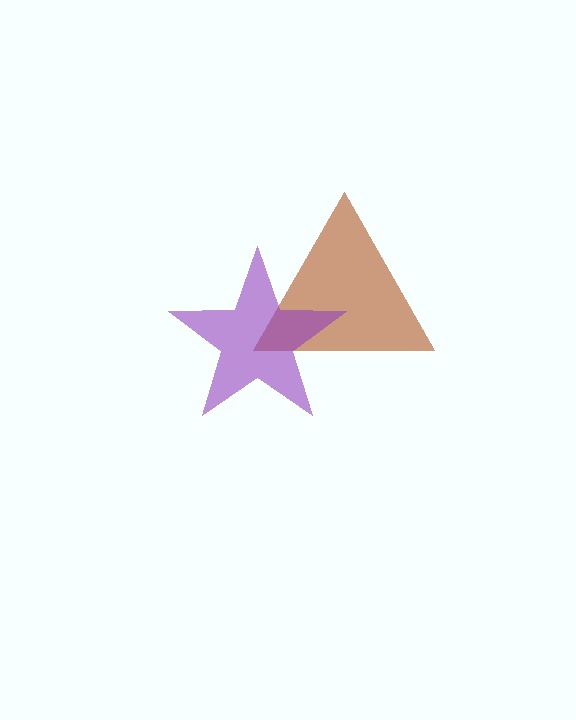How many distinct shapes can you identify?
There are 2 distinct shapes: a brown triangle, a purple star.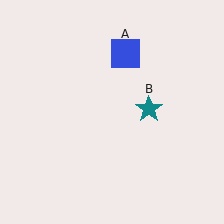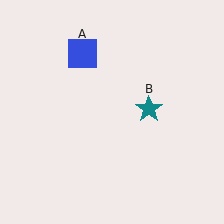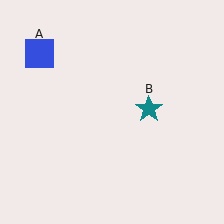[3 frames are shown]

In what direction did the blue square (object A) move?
The blue square (object A) moved left.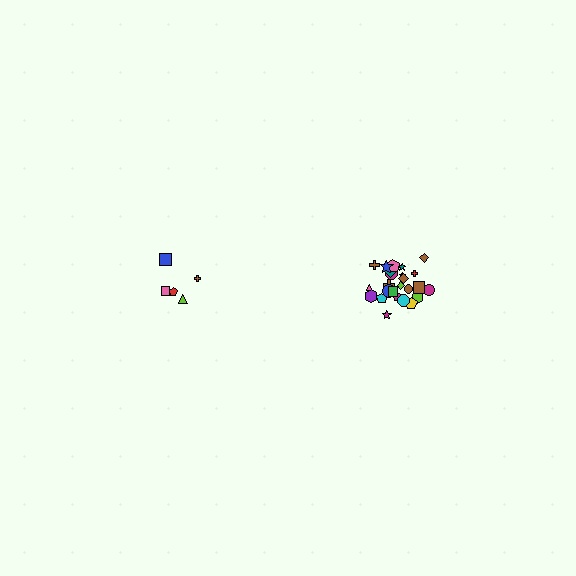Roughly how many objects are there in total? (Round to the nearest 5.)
Roughly 30 objects in total.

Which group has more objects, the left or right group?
The right group.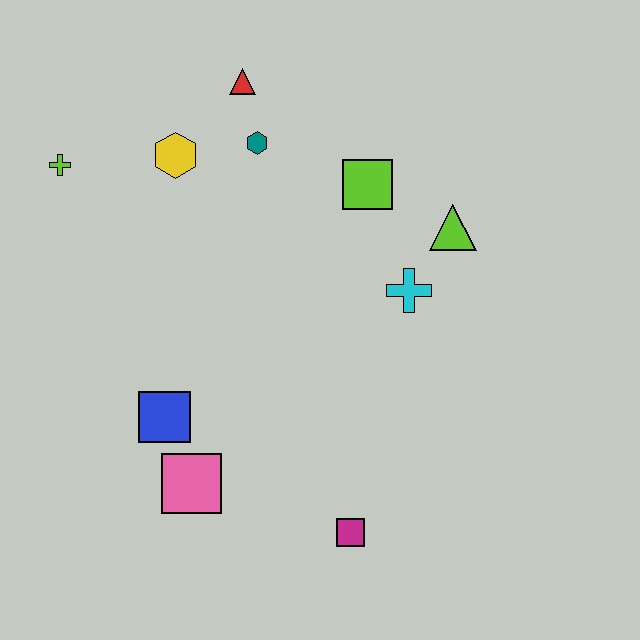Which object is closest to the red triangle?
The teal hexagon is closest to the red triangle.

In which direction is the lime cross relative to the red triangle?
The lime cross is to the left of the red triangle.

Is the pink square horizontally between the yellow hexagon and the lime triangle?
Yes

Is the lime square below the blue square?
No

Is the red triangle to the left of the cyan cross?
Yes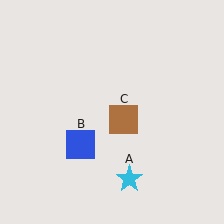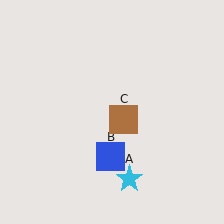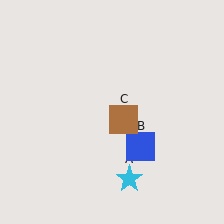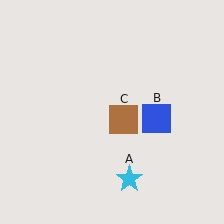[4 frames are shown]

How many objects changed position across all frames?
1 object changed position: blue square (object B).